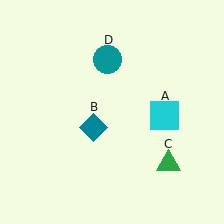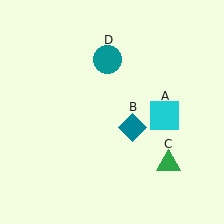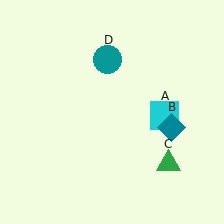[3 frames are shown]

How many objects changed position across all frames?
1 object changed position: teal diamond (object B).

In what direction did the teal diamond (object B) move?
The teal diamond (object B) moved right.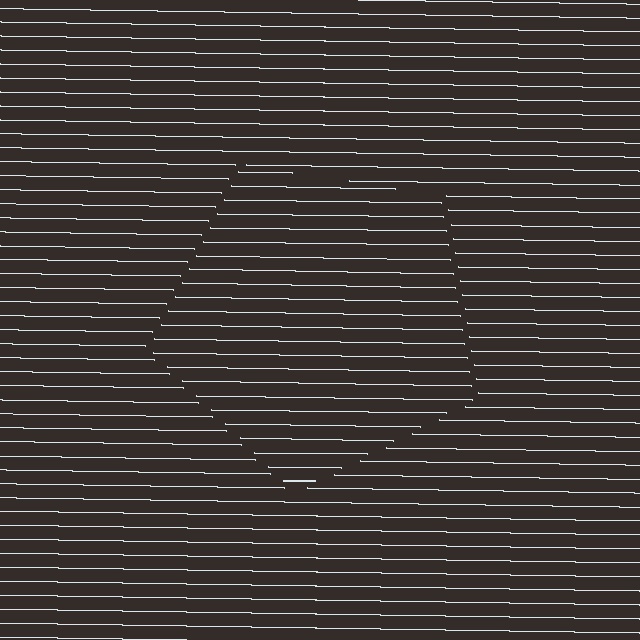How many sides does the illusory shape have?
5 sides — the line-ends trace a pentagon.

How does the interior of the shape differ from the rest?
The interior of the shape contains the same grating, shifted by half a period — the contour is defined by the phase discontinuity where line-ends from the inner and outer gratings abut.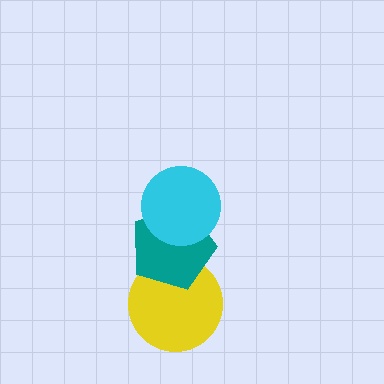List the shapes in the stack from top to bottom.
From top to bottom: the cyan circle, the teal pentagon, the yellow circle.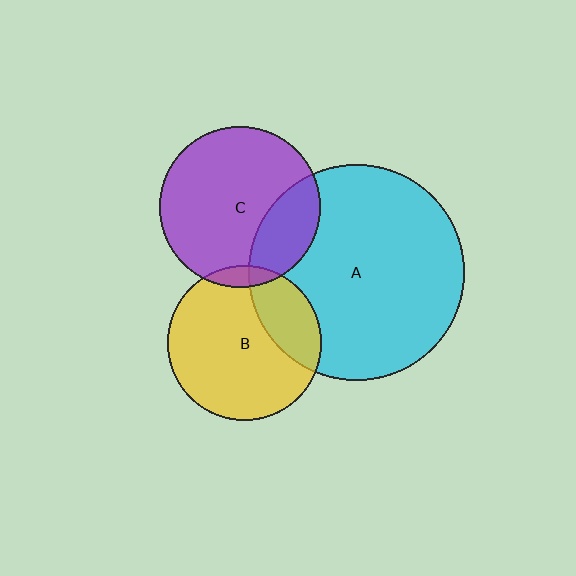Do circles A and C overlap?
Yes.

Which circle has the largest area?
Circle A (cyan).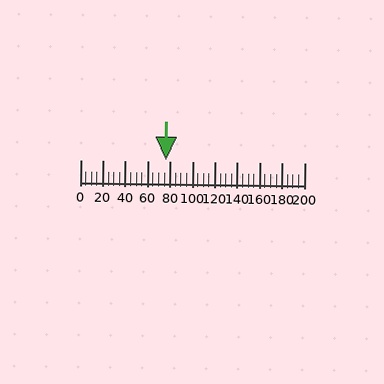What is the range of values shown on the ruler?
The ruler shows values from 0 to 200.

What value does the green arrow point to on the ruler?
The green arrow points to approximately 76.